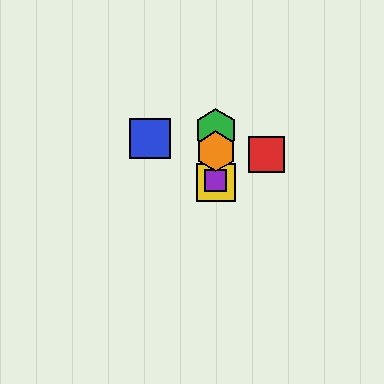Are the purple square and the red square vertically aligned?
No, the purple square is at x≈216 and the red square is at x≈267.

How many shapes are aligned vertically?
4 shapes (the green hexagon, the yellow square, the purple square, the orange hexagon) are aligned vertically.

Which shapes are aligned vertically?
The green hexagon, the yellow square, the purple square, the orange hexagon are aligned vertically.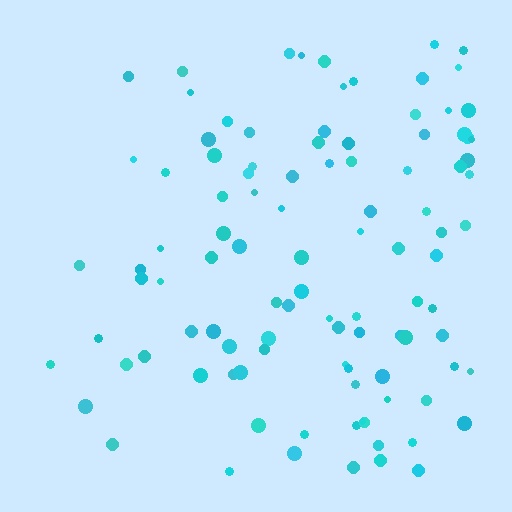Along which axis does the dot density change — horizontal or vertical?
Horizontal.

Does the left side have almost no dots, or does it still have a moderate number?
Still a moderate number, just noticeably fewer than the right.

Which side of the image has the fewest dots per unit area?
The left.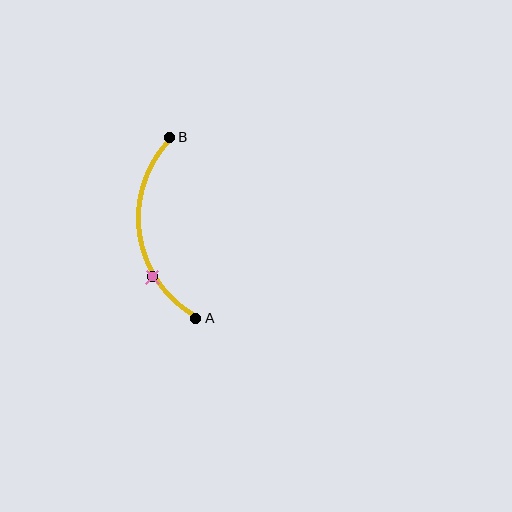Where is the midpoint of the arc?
The arc midpoint is the point on the curve farthest from the straight line joining A and B. It sits to the left of that line.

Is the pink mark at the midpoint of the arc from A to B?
No. The pink mark lies on the arc but is closer to endpoint A. The arc midpoint would be at the point on the curve equidistant along the arc from both A and B.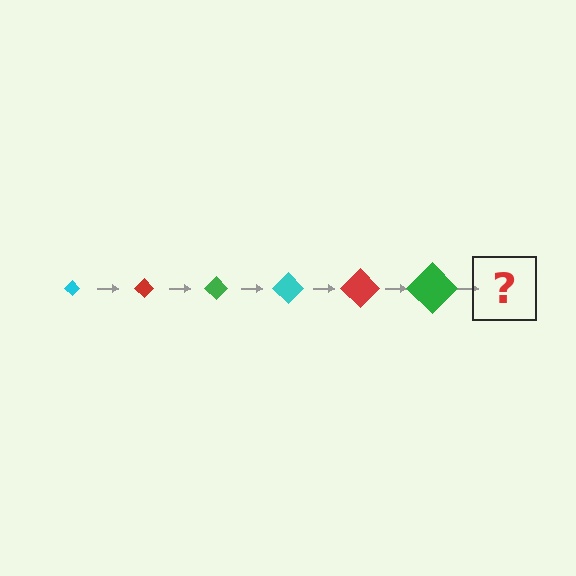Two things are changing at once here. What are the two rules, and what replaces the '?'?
The two rules are that the diamond grows larger each step and the color cycles through cyan, red, and green. The '?' should be a cyan diamond, larger than the previous one.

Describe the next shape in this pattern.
It should be a cyan diamond, larger than the previous one.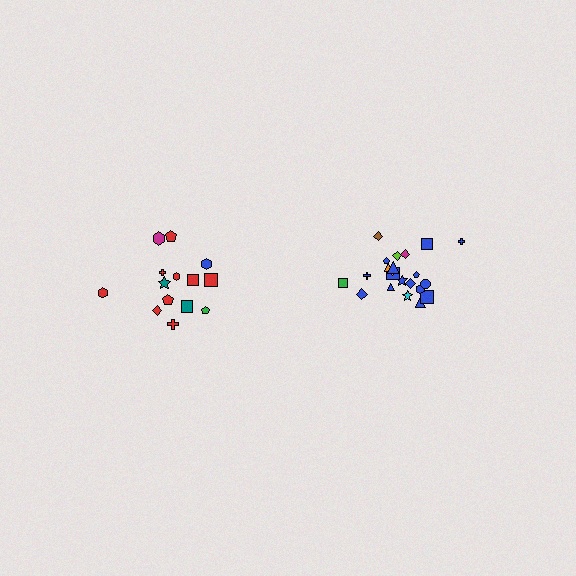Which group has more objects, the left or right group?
The right group.